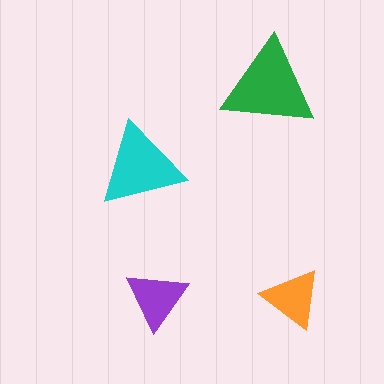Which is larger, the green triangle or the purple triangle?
The green one.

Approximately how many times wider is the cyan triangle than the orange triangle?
About 1.5 times wider.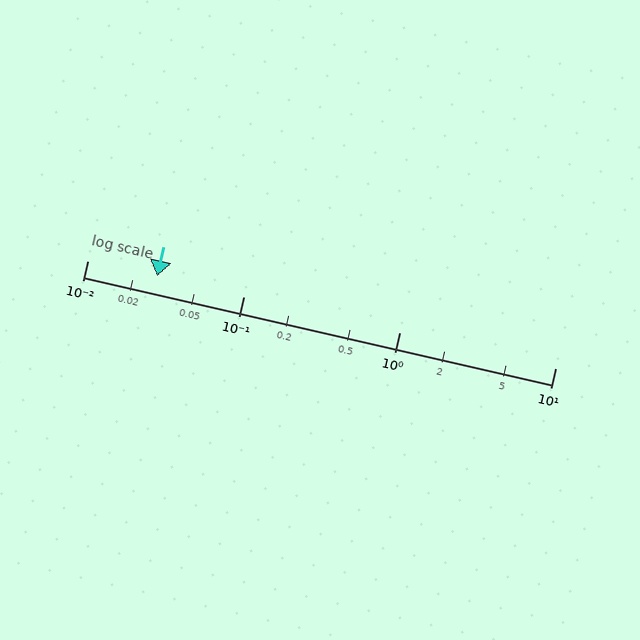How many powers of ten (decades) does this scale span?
The scale spans 3 decades, from 0.01 to 10.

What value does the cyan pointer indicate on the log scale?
The pointer indicates approximately 0.028.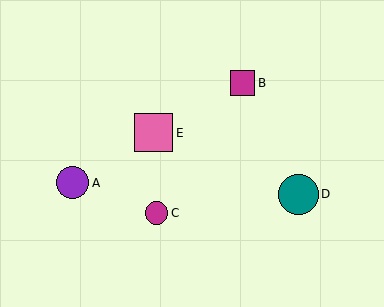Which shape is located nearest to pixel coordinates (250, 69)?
The magenta square (labeled B) at (242, 83) is nearest to that location.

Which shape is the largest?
The teal circle (labeled D) is the largest.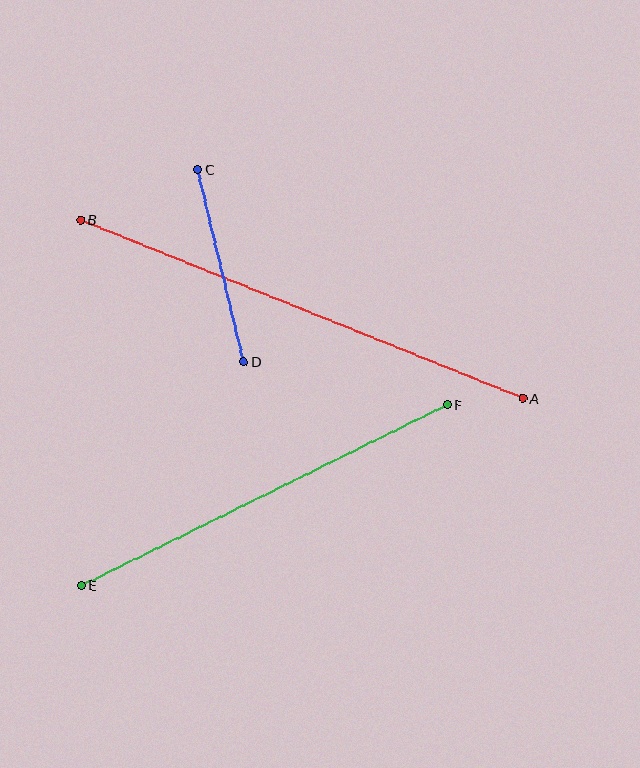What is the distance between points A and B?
The distance is approximately 477 pixels.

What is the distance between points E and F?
The distance is approximately 408 pixels.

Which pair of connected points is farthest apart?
Points A and B are farthest apart.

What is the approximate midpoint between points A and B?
The midpoint is at approximately (302, 309) pixels.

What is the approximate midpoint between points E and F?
The midpoint is at approximately (264, 495) pixels.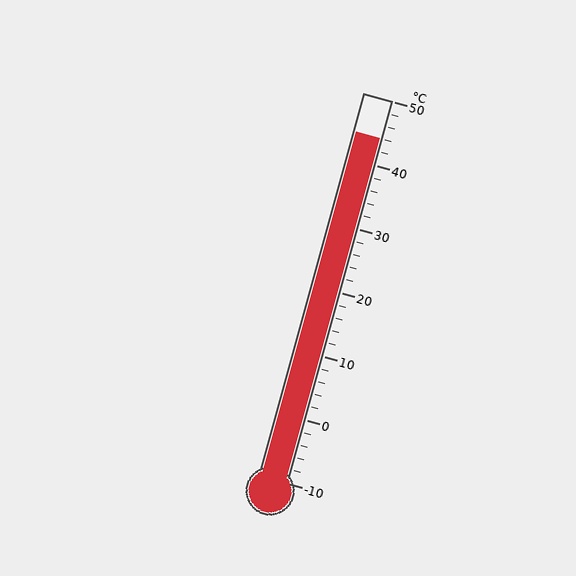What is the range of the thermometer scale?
The thermometer scale ranges from -10°C to 50°C.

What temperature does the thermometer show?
The thermometer shows approximately 44°C.